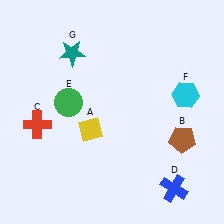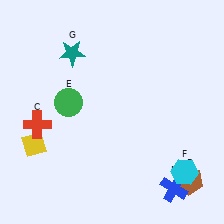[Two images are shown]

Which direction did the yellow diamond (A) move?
The yellow diamond (A) moved left.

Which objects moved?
The objects that moved are: the yellow diamond (A), the brown pentagon (B), the cyan hexagon (F).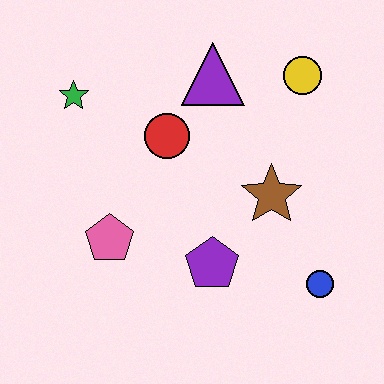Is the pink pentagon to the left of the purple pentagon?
Yes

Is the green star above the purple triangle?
No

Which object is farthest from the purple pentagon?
The green star is farthest from the purple pentagon.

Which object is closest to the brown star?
The purple pentagon is closest to the brown star.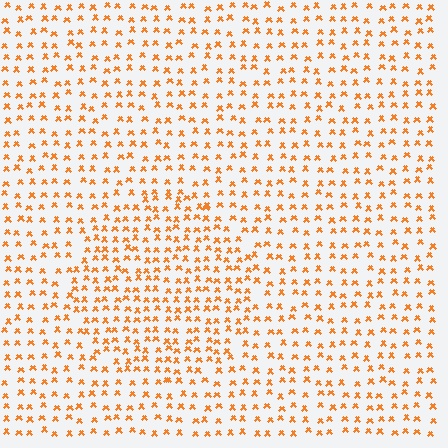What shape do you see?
I see a circle.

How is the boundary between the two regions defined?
The boundary is defined by a change in element density (approximately 1.5x ratio). All elements are the same color, size, and shape.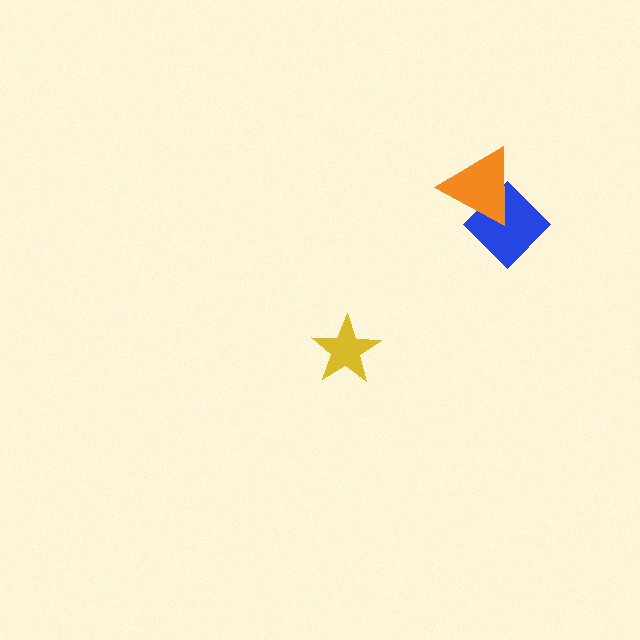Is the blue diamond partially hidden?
Yes, it is partially covered by another shape.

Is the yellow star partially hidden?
No, no other shape covers it.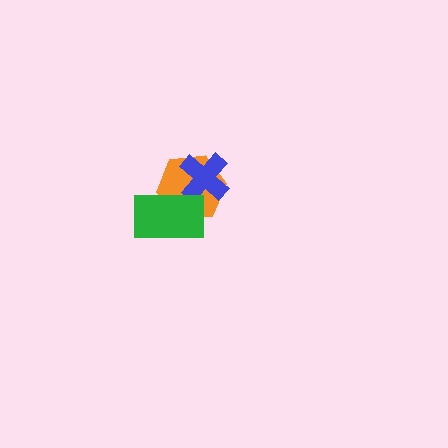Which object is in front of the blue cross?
The green rectangle is in front of the blue cross.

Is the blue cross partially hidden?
Yes, it is partially covered by another shape.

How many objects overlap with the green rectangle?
2 objects overlap with the green rectangle.